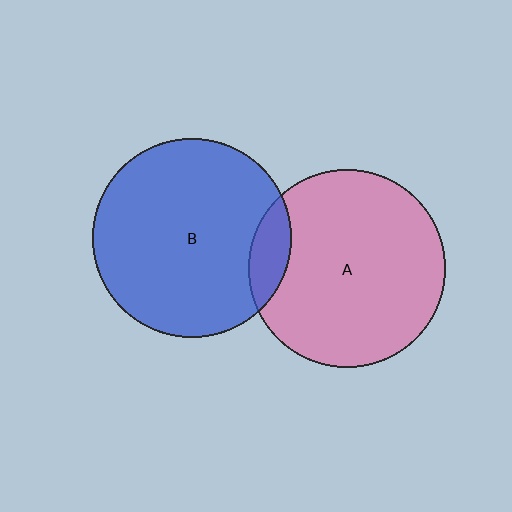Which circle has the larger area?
Circle B (blue).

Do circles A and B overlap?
Yes.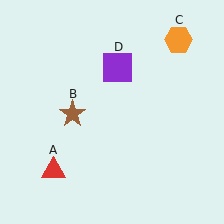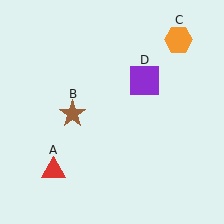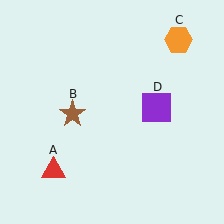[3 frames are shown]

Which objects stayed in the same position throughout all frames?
Red triangle (object A) and brown star (object B) and orange hexagon (object C) remained stationary.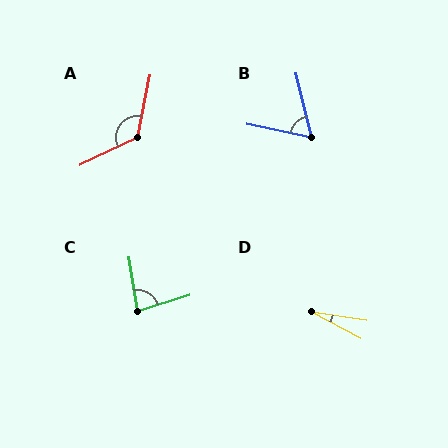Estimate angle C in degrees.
Approximately 82 degrees.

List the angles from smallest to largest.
D (19°), B (65°), C (82°), A (127°).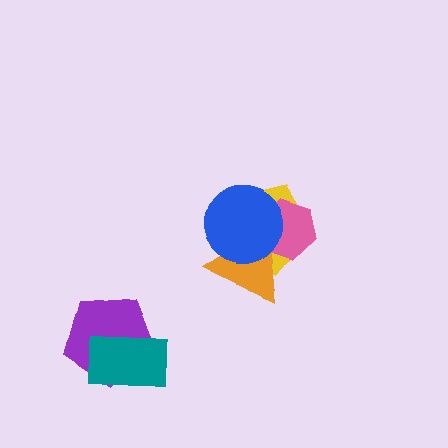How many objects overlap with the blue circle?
3 objects overlap with the blue circle.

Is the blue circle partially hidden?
No, no other shape covers it.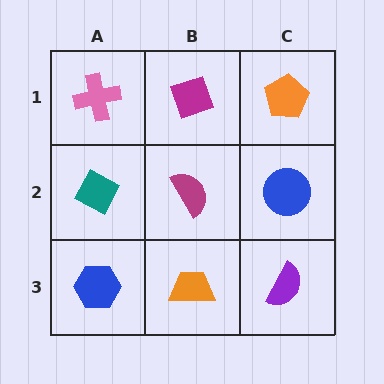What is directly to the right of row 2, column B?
A blue circle.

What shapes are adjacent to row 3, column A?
A teal diamond (row 2, column A), an orange trapezoid (row 3, column B).